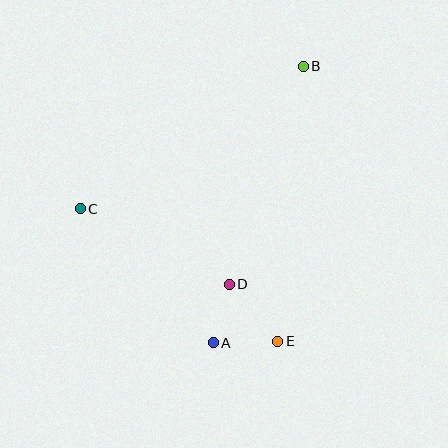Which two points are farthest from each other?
Points A and B are farthest from each other.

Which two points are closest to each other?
Points A and D are closest to each other.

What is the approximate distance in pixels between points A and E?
The distance between A and E is approximately 65 pixels.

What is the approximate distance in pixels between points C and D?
The distance between C and D is approximately 167 pixels.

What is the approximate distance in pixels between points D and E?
The distance between D and E is approximately 75 pixels.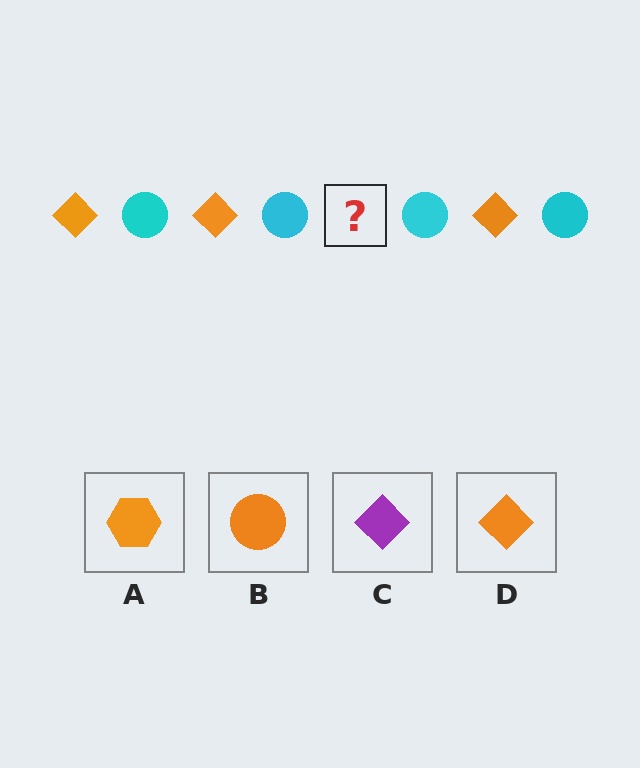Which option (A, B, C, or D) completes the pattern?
D.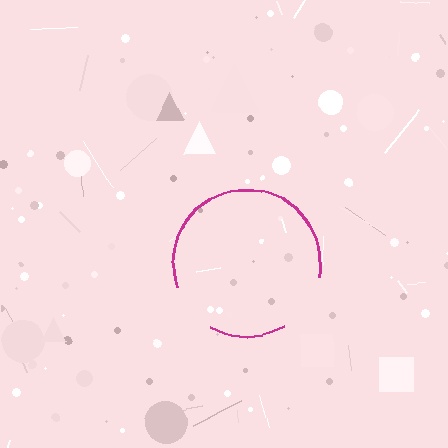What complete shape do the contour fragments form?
The contour fragments form a circle.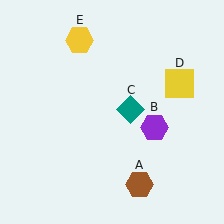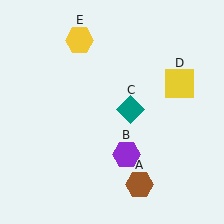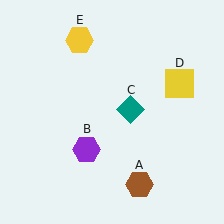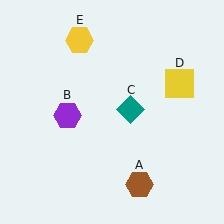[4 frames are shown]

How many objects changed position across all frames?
1 object changed position: purple hexagon (object B).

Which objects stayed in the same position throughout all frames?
Brown hexagon (object A) and teal diamond (object C) and yellow square (object D) and yellow hexagon (object E) remained stationary.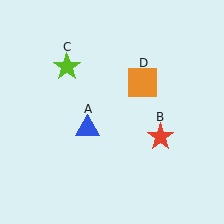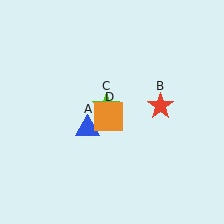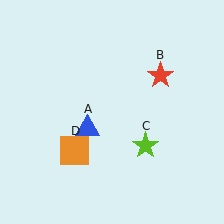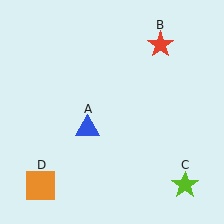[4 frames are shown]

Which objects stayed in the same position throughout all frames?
Blue triangle (object A) remained stationary.